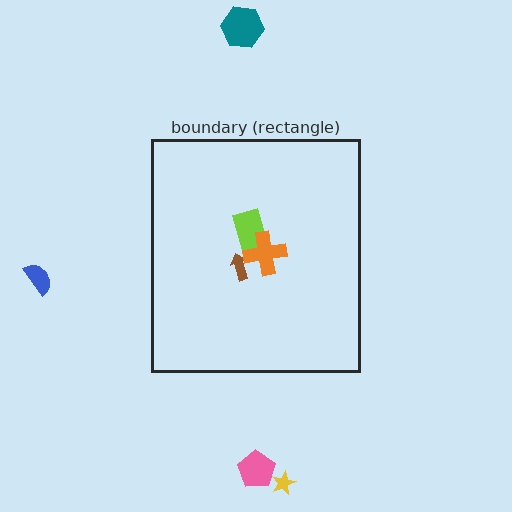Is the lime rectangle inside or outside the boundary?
Inside.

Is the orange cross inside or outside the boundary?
Inside.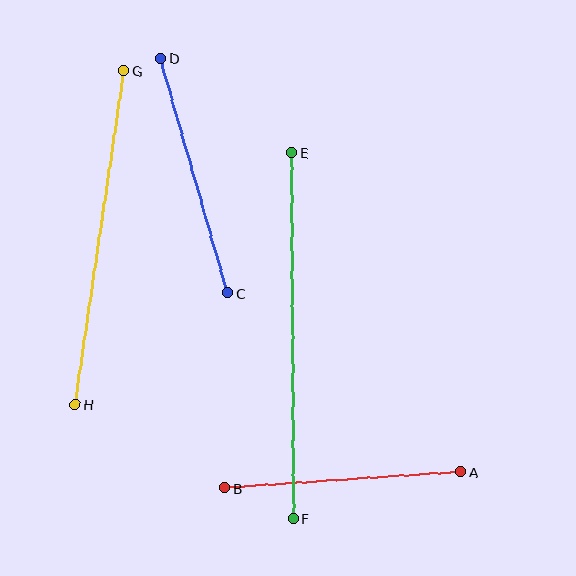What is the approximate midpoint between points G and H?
The midpoint is at approximately (100, 238) pixels.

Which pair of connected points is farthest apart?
Points E and F are farthest apart.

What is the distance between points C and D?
The distance is approximately 244 pixels.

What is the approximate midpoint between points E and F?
The midpoint is at approximately (293, 336) pixels.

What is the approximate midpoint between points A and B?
The midpoint is at approximately (343, 480) pixels.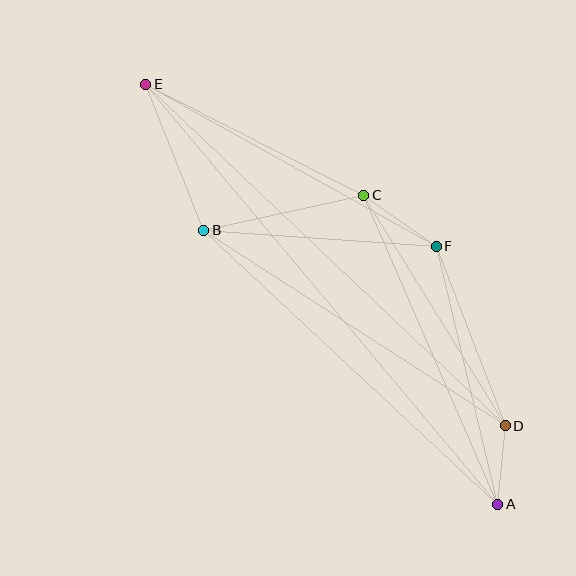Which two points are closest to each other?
Points A and D are closest to each other.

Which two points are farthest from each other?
Points A and E are farthest from each other.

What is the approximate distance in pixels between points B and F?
The distance between B and F is approximately 233 pixels.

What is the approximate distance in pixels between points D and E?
The distance between D and E is approximately 496 pixels.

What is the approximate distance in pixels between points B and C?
The distance between B and C is approximately 164 pixels.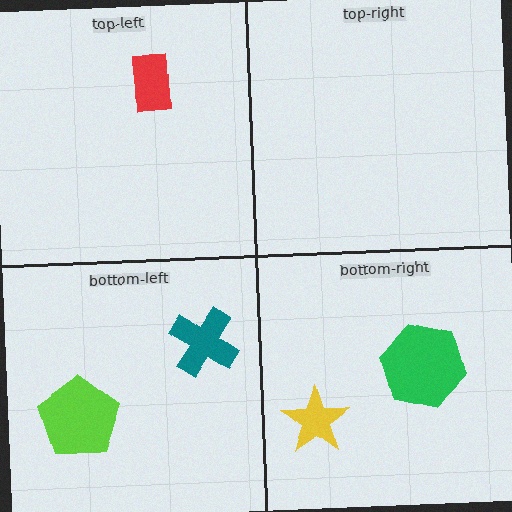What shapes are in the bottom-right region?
The yellow star, the green hexagon.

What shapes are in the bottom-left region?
The lime pentagon, the teal cross.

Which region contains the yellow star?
The bottom-right region.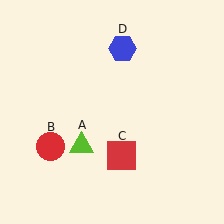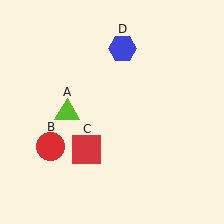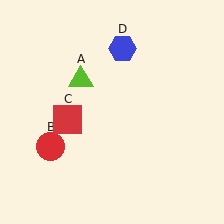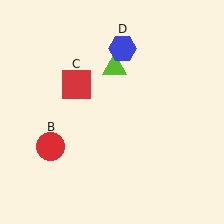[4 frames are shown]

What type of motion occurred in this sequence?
The lime triangle (object A), red square (object C) rotated clockwise around the center of the scene.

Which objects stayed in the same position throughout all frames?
Red circle (object B) and blue hexagon (object D) remained stationary.